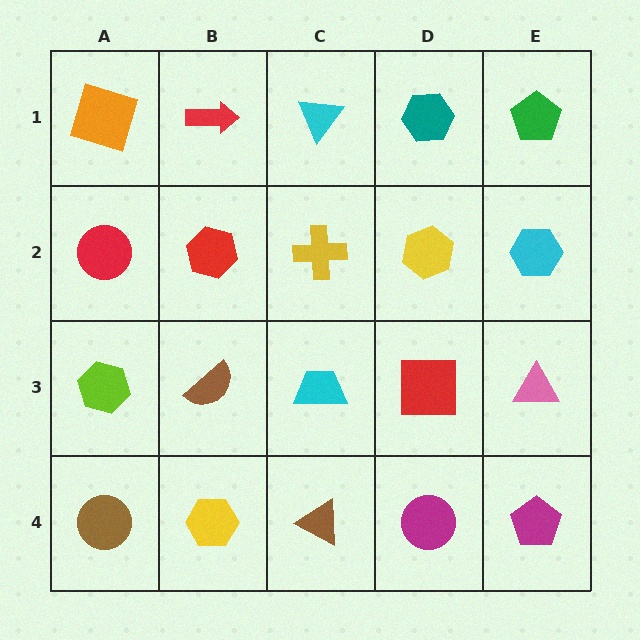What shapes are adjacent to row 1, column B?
A red hexagon (row 2, column B), an orange square (row 1, column A), a cyan triangle (row 1, column C).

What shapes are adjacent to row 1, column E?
A cyan hexagon (row 2, column E), a teal hexagon (row 1, column D).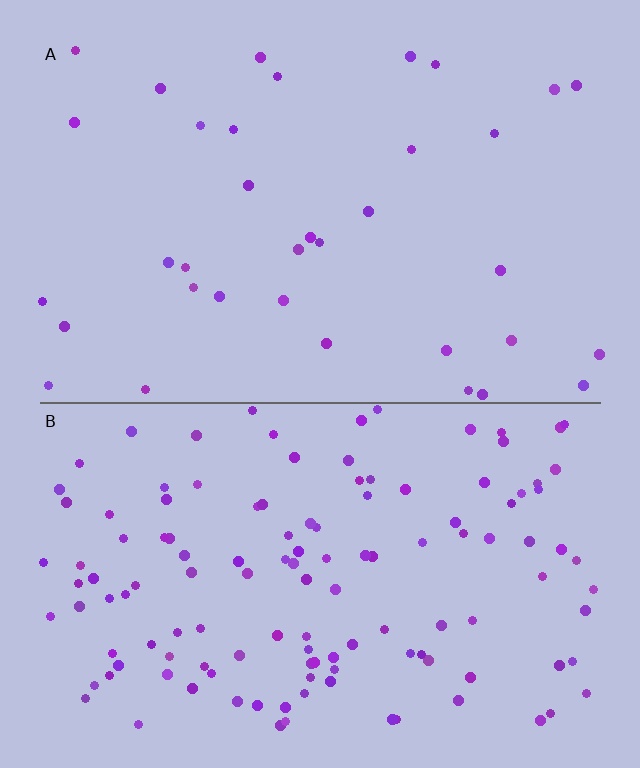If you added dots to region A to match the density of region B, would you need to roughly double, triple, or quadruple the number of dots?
Approximately quadruple.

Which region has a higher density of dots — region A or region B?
B (the bottom).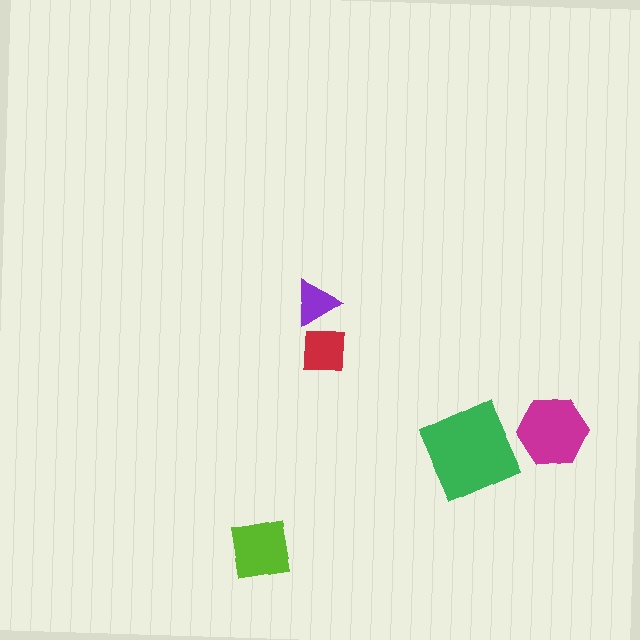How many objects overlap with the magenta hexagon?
0 objects overlap with the magenta hexagon.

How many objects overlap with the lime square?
0 objects overlap with the lime square.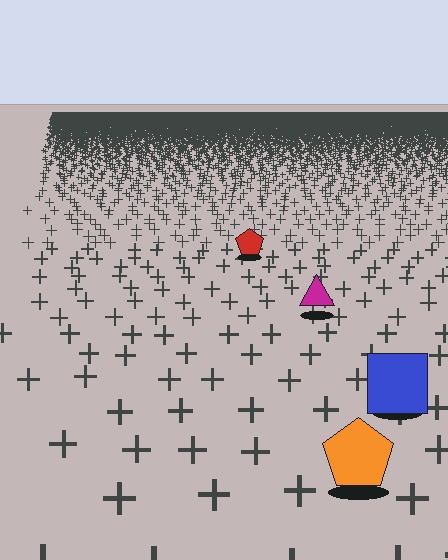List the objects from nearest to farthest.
From nearest to farthest: the orange pentagon, the blue square, the magenta triangle, the red pentagon.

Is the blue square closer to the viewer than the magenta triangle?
Yes. The blue square is closer — you can tell from the texture gradient: the ground texture is coarser near it.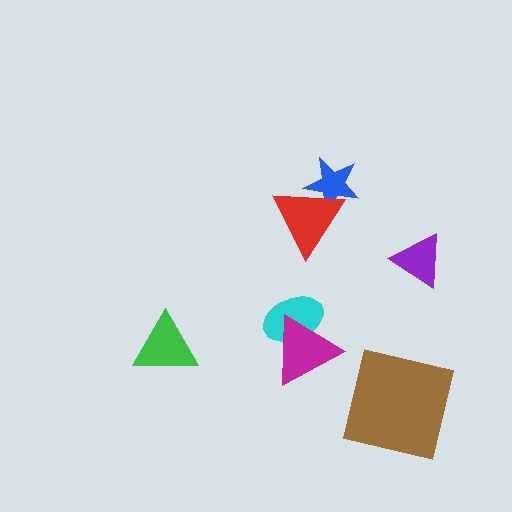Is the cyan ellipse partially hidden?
Yes, it is partially covered by another shape.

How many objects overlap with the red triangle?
1 object overlaps with the red triangle.